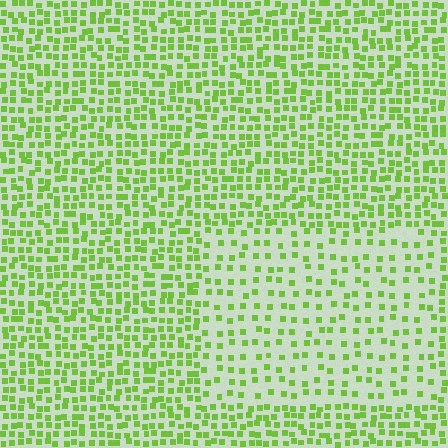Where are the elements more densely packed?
The elements are more densely packed outside the rectangle boundary.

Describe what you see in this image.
The image contains small lime elements arranged at two different densities. A rectangle-shaped region is visible where the elements are less densely packed than the surrounding area.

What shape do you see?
I see a rectangle.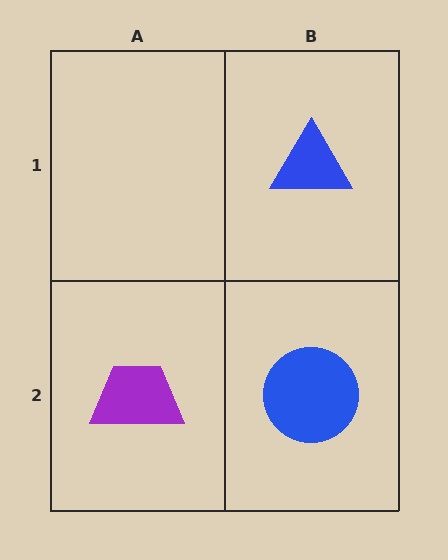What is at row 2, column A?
A purple trapezoid.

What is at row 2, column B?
A blue circle.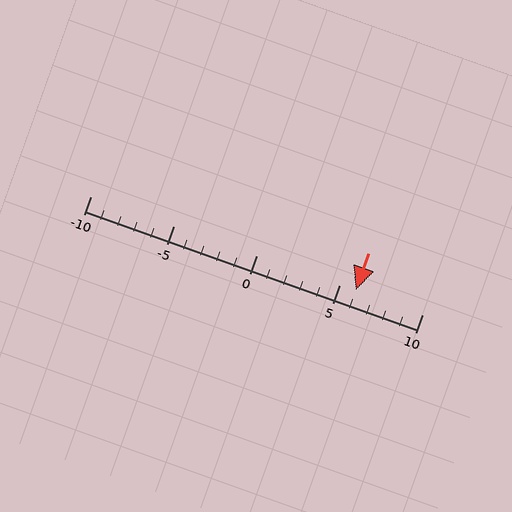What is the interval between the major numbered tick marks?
The major tick marks are spaced 5 units apart.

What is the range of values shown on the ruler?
The ruler shows values from -10 to 10.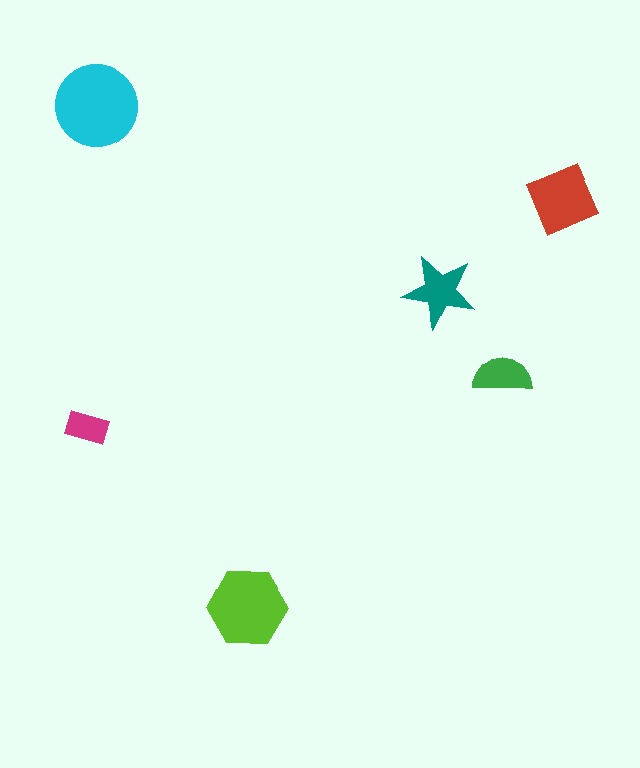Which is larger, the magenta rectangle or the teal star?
The teal star.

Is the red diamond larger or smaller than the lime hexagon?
Smaller.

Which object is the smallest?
The magenta rectangle.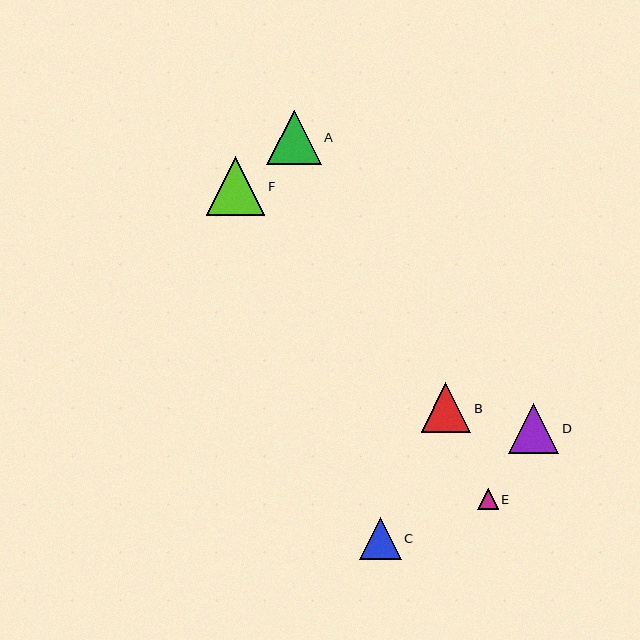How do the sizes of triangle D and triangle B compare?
Triangle D and triangle B are approximately the same size.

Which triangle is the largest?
Triangle F is the largest with a size of approximately 59 pixels.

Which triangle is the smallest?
Triangle E is the smallest with a size of approximately 21 pixels.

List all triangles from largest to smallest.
From largest to smallest: F, A, D, B, C, E.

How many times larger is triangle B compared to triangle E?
Triangle B is approximately 2.4 times the size of triangle E.